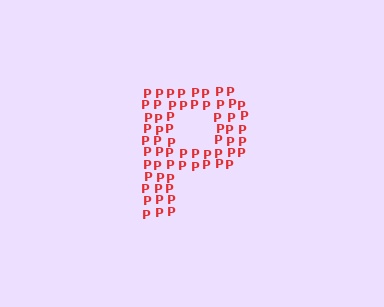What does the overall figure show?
The overall figure shows the letter P.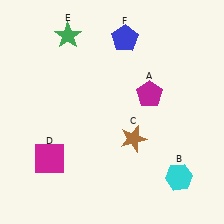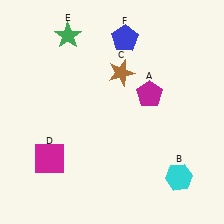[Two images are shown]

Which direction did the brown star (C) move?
The brown star (C) moved up.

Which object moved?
The brown star (C) moved up.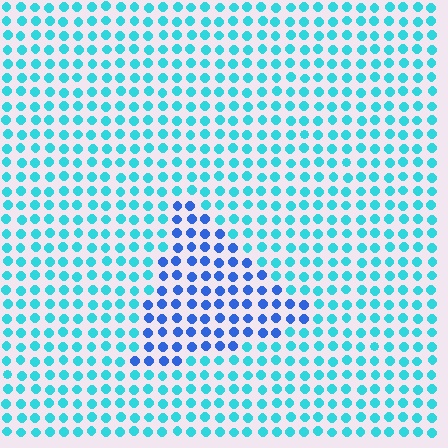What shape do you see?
I see a triangle.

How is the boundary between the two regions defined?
The boundary is defined purely by a slight shift in hue (about 40 degrees). Spacing, size, and orientation are identical on both sides.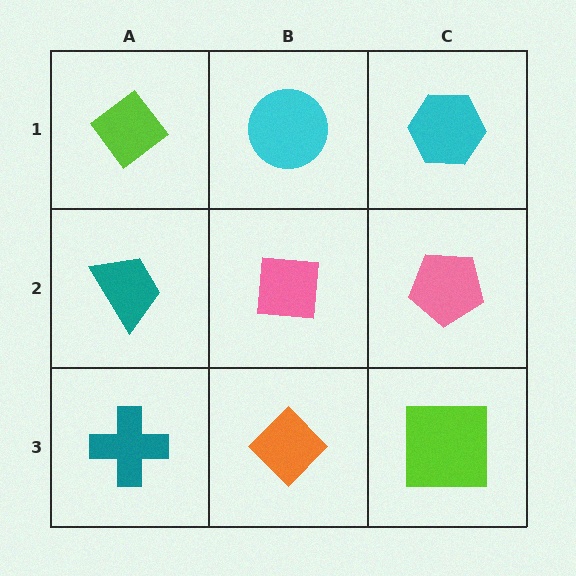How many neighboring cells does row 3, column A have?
2.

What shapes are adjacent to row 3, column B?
A pink square (row 2, column B), a teal cross (row 3, column A), a lime square (row 3, column C).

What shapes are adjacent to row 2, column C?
A cyan hexagon (row 1, column C), a lime square (row 3, column C), a pink square (row 2, column B).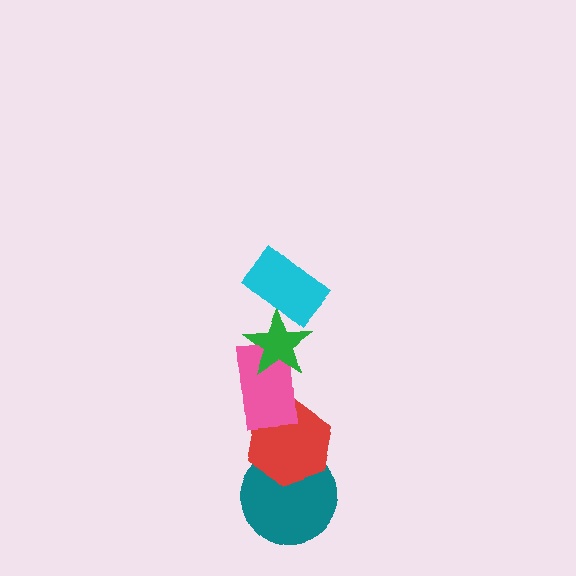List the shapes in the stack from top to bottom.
From top to bottom: the cyan rectangle, the green star, the pink rectangle, the red hexagon, the teal circle.